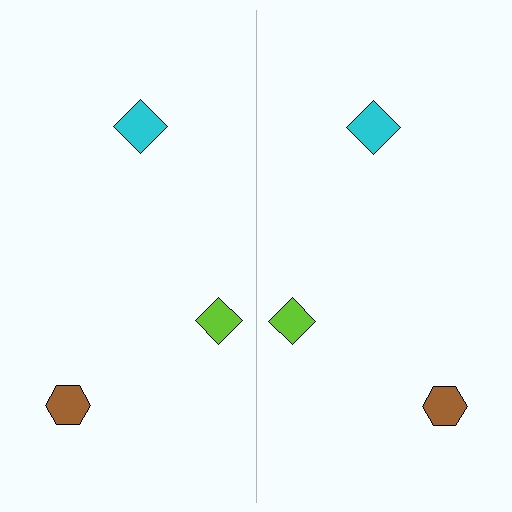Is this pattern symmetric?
Yes, this pattern has bilateral (reflection) symmetry.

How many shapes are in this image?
There are 6 shapes in this image.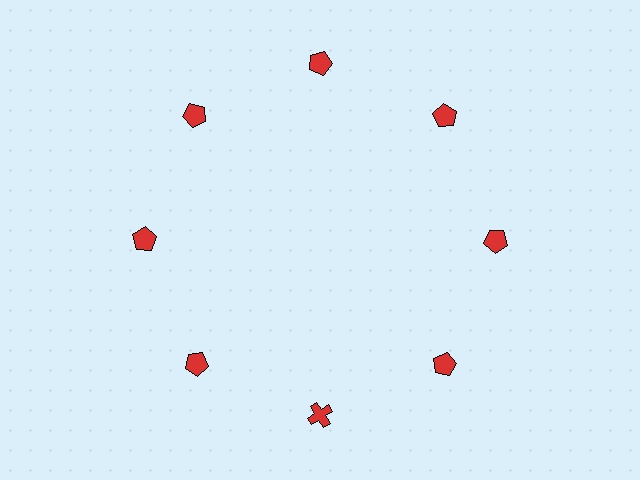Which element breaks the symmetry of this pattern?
The red cross at roughly the 6 o'clock position breaks the symmetry. All other shapes are red pentagons.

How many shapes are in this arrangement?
There are 8 shapes arranged in a ring pattern.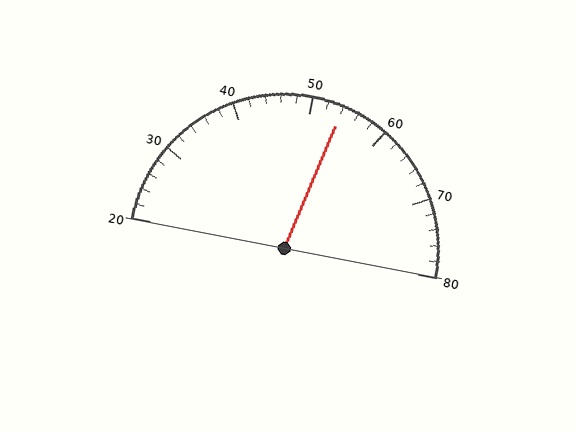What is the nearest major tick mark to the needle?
The nearest major tick mark is 50.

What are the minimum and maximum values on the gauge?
The gauge ranges from 20 to 80.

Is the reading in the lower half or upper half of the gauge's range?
The reading is in the upper half of the range (20 to 80).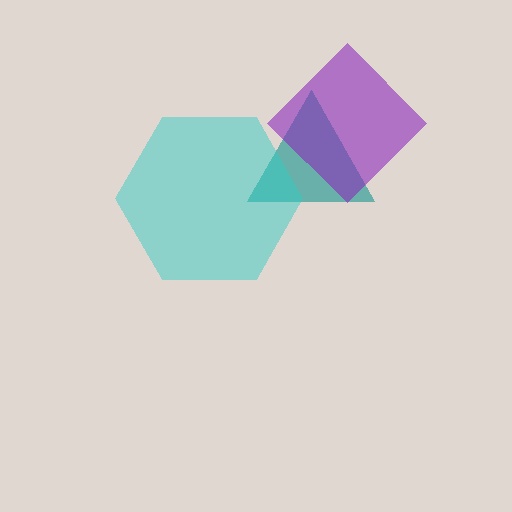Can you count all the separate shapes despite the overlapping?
Yes, there are 3 separate shapes.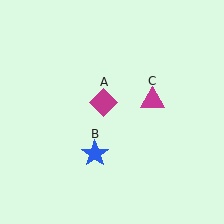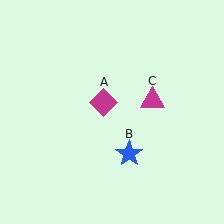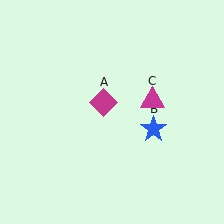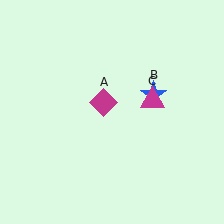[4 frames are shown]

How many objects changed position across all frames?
1 object changed position: blue star (object B).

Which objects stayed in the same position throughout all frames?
Magenta diamond (object A) and magenta triangle (object C) remained stationary.